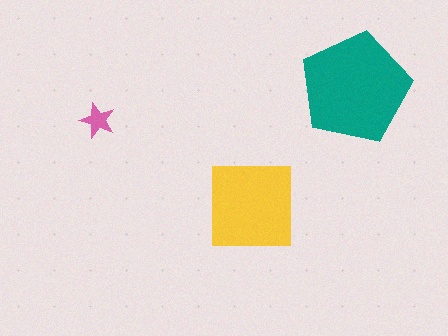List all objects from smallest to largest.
The pink star, the yellow square, the teal pentagon.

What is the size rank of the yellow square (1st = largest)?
2nd.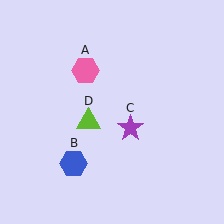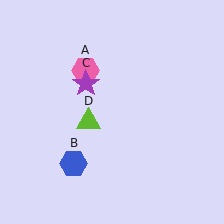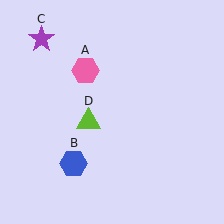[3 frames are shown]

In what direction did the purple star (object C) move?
The purple star (object C) moved up and to the left.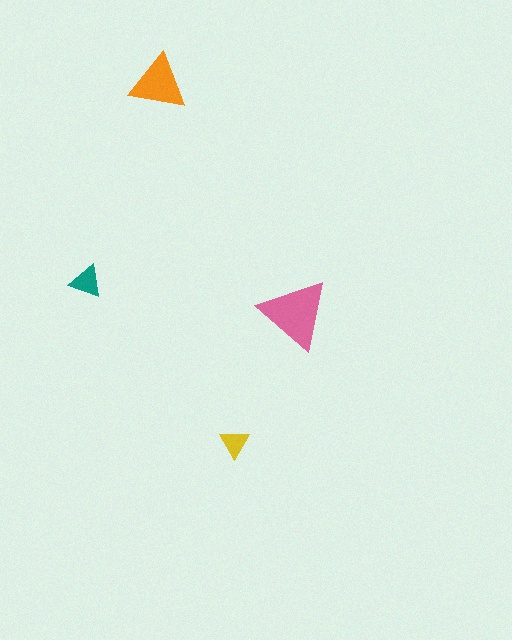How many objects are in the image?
There are 4 objects in the image.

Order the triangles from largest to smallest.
the pink one, the orange one, the teal one, the yellow one.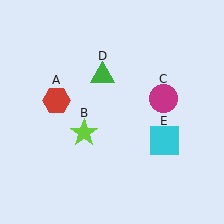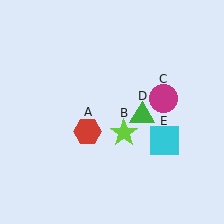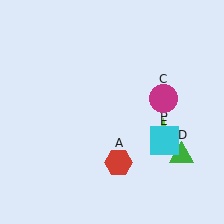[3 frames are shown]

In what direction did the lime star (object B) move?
The lime star (object B) moved right.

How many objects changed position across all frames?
3 objects changed position: red hexagon (object A), lime star (object B), green triangle (object D).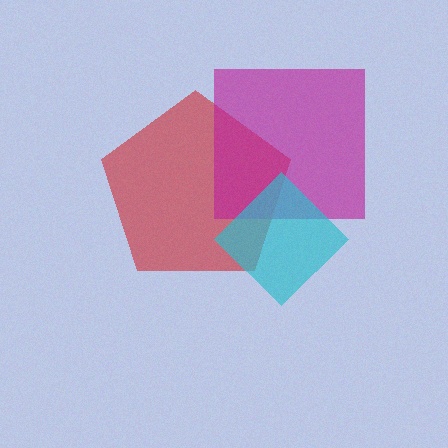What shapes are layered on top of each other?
The layered shapes are: a red pentagon, a magenta square, a cyan diamond.